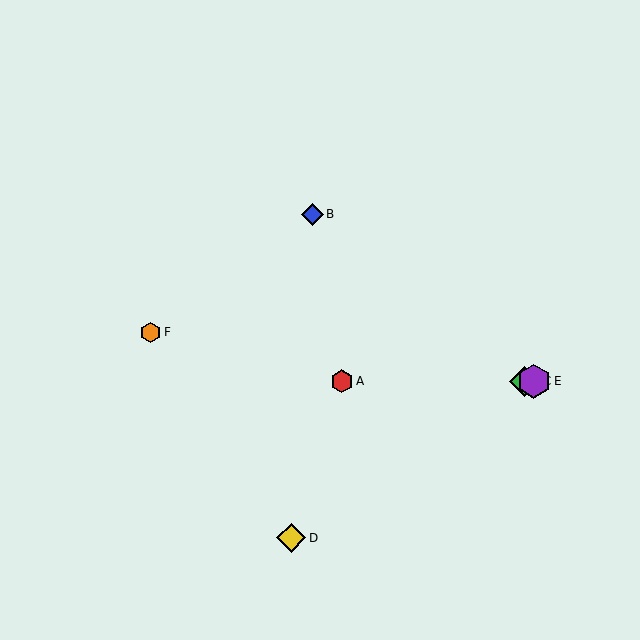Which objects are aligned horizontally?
Objects A, C, E are aligned horizontally.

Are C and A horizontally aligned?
Yes, both are at y≈381.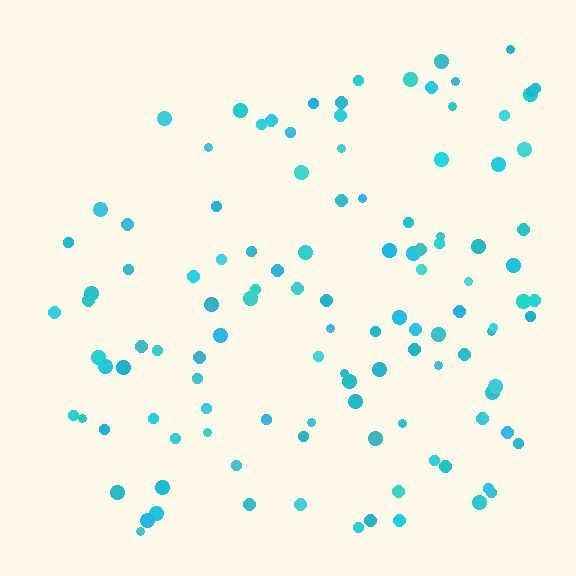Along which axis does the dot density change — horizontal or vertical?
Horizontal.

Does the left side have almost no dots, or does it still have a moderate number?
Still a moderate number, just noticeably fewer than the right.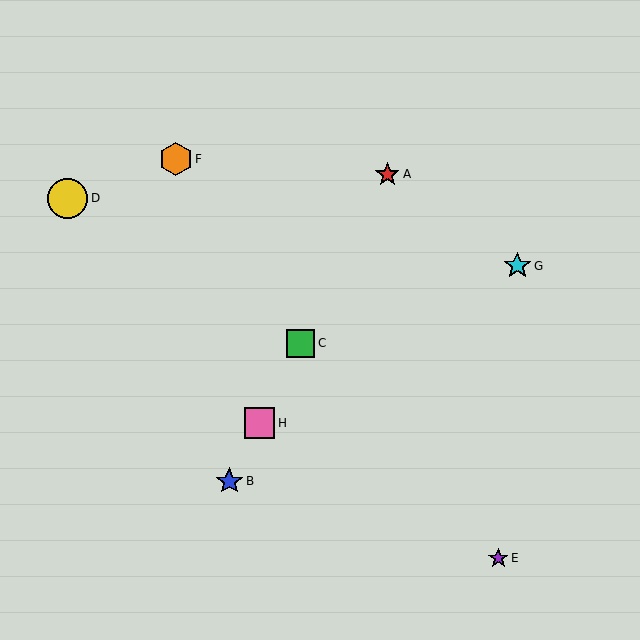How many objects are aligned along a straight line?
4 objects (A, B, C, H) are aligned along a straight line.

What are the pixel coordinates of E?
Object E is at (498, 558).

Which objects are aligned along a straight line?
Objects A, B, C, H are aligned along a straight line.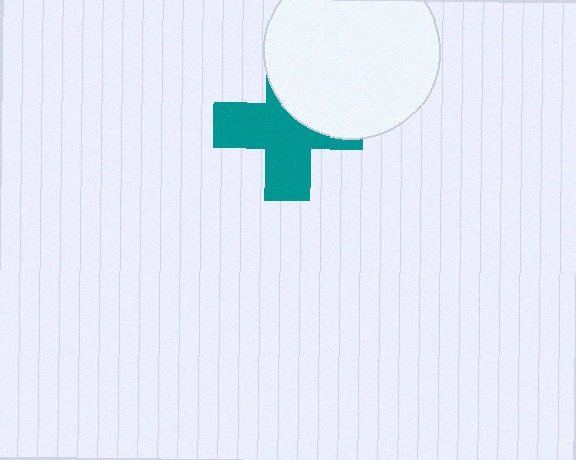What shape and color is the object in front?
The object in front is a white circle.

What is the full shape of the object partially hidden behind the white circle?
The partially hidden object is a teal cross.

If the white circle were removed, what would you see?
You would see the complete teal cross.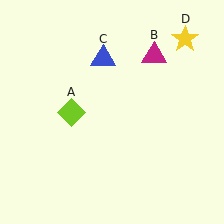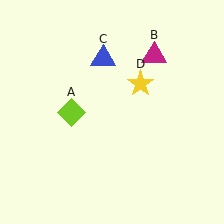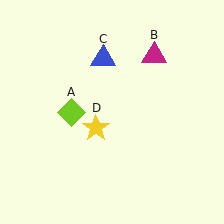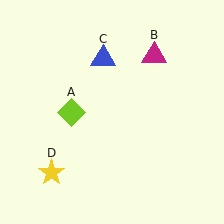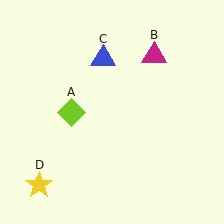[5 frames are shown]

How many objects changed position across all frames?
1 object changed position: yellow star (object D).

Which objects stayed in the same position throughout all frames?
Lime diamond (object A) and magenta triangle (object B) and blue triangle (object C) remained stationary.